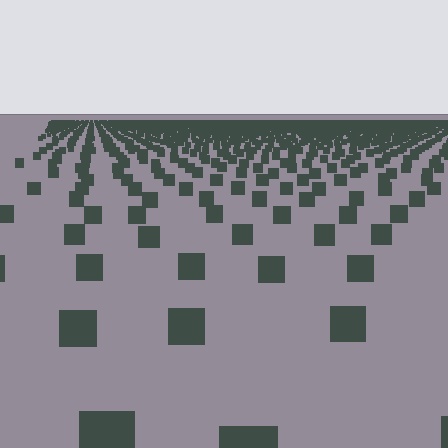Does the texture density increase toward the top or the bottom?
Density increases toward the top.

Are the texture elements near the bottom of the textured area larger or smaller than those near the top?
Larger. Near the bottom, elements are closer to the viewer and appear at a bigger on-screen size.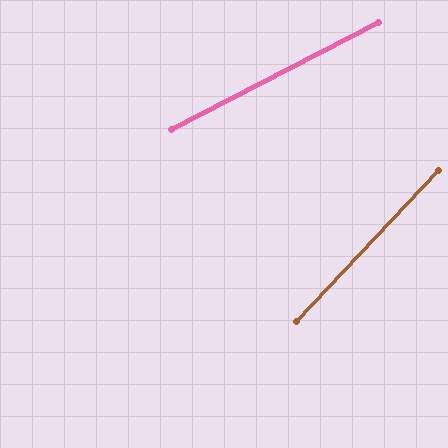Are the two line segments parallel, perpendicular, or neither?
Neither parallel nor perpendicular — they differ by about 19°.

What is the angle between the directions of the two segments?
Approximately 19 degrees.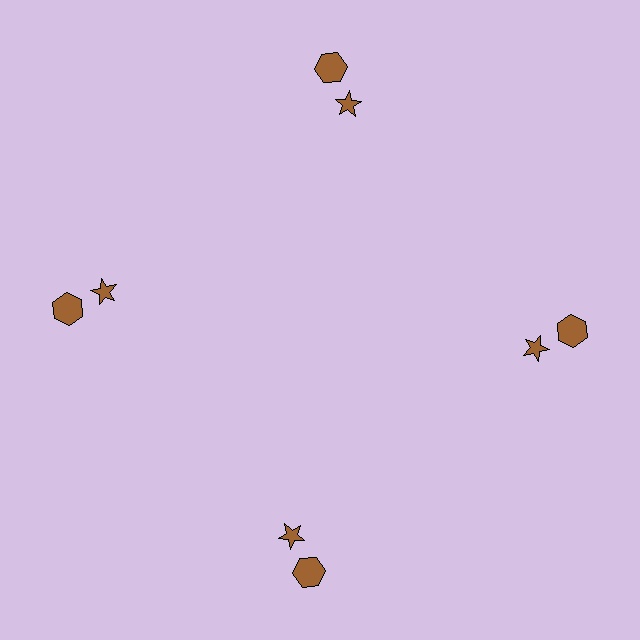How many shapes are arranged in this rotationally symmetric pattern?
There are 8 shapes, arranged in 4 groups of 2.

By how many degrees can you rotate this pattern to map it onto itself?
The pattern maps onto itself every 90 degrees of rotation.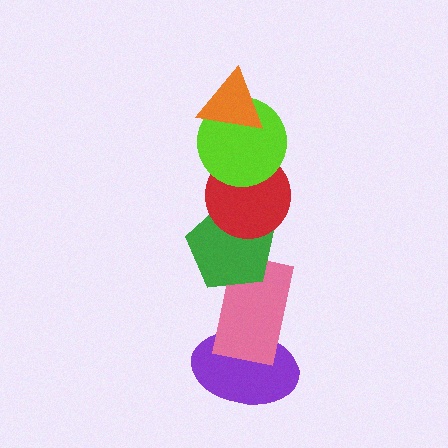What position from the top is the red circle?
The red circle is 3rd from the top.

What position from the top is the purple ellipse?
The purple ellipse is 6th from the top.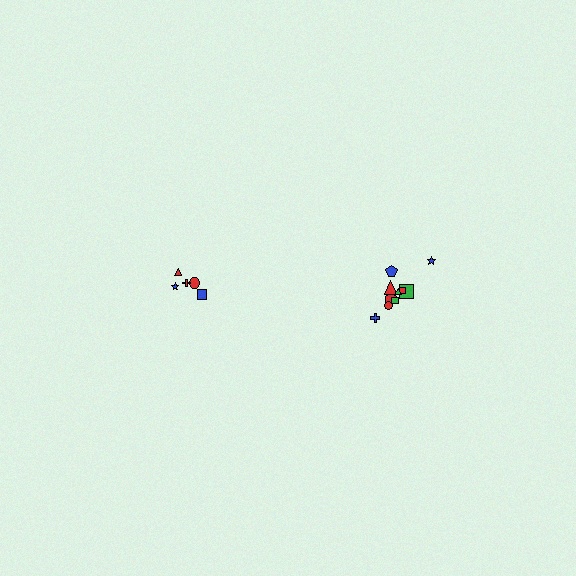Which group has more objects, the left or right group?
The right group.